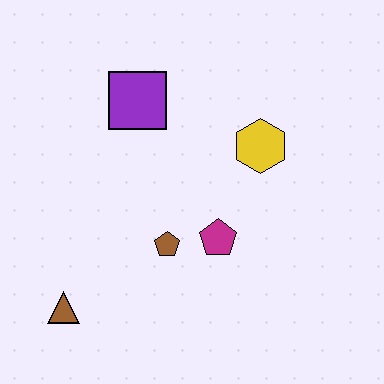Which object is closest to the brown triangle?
The brown pentagon is closest to the brown triangle.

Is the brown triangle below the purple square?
Yes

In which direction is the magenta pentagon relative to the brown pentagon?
The magenta pentagon is to the right of the brown pentagon.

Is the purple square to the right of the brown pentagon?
No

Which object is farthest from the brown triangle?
The yellow hexagon is farthest from the brown triangle.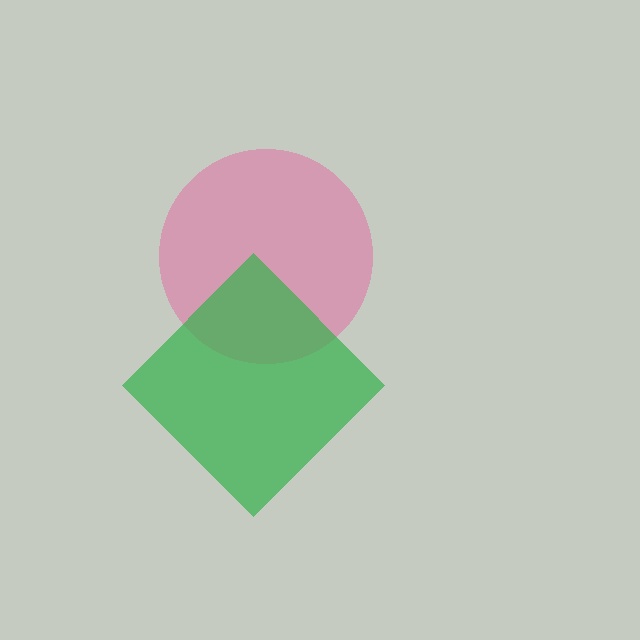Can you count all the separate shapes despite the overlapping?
Yes, there are 2 separate shapes.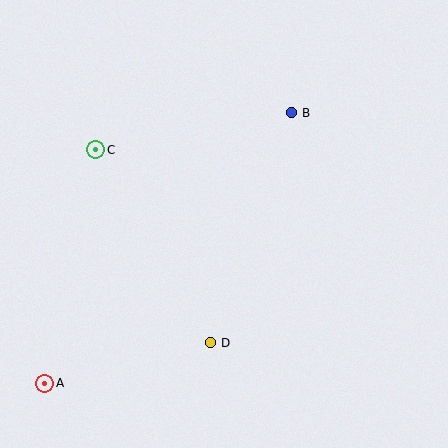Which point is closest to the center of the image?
Point D at (210, 343) is closest to the center.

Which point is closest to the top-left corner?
Point C is closest to the top-left corner.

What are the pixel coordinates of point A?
Point A is at (45, 383).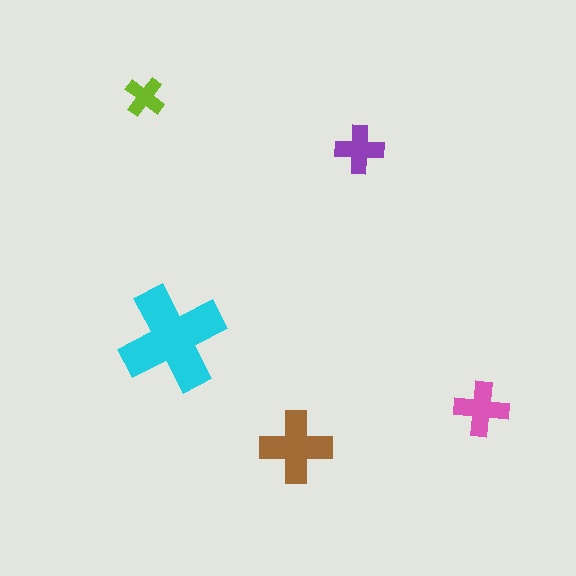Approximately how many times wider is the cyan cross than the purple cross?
About 2 times wider.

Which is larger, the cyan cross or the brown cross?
The cyan one.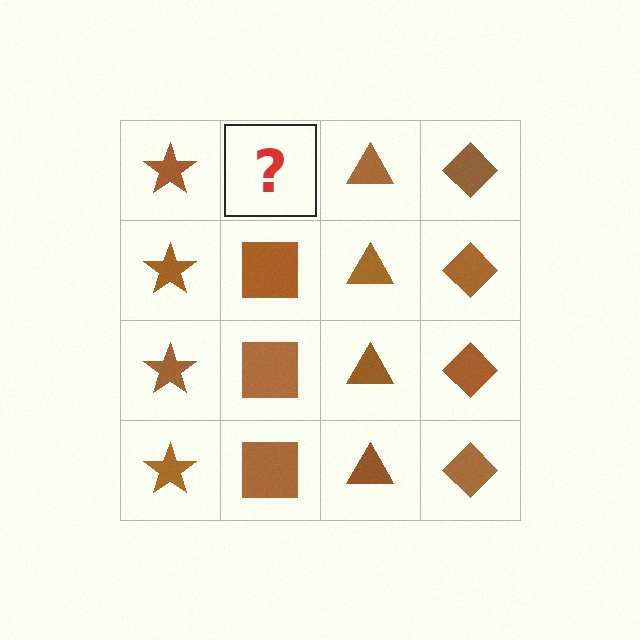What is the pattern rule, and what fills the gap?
The rule is that each column has a consistent shape. The gap should be filled with a brown square.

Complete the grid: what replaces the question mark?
The question mark should be replaced with a brown square.